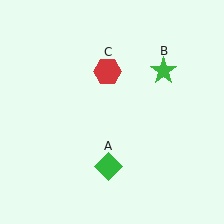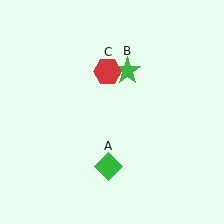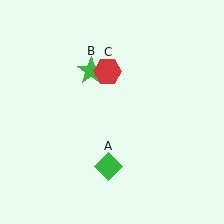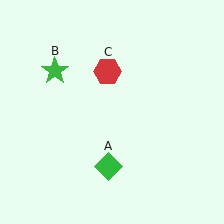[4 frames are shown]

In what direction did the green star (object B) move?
The green star (object B) moved left.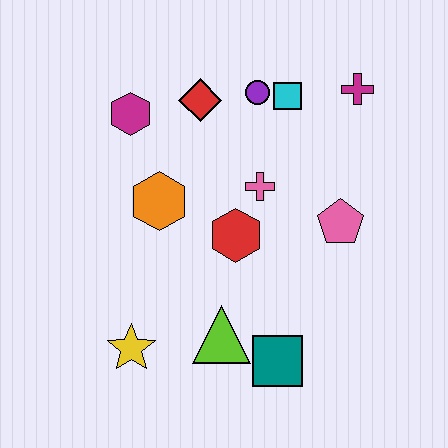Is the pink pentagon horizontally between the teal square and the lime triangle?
No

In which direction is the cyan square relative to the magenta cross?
The cyan square is to the left of the magenta cross.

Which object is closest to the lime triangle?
The teal square is closest to the lime triangle.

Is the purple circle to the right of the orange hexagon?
Yes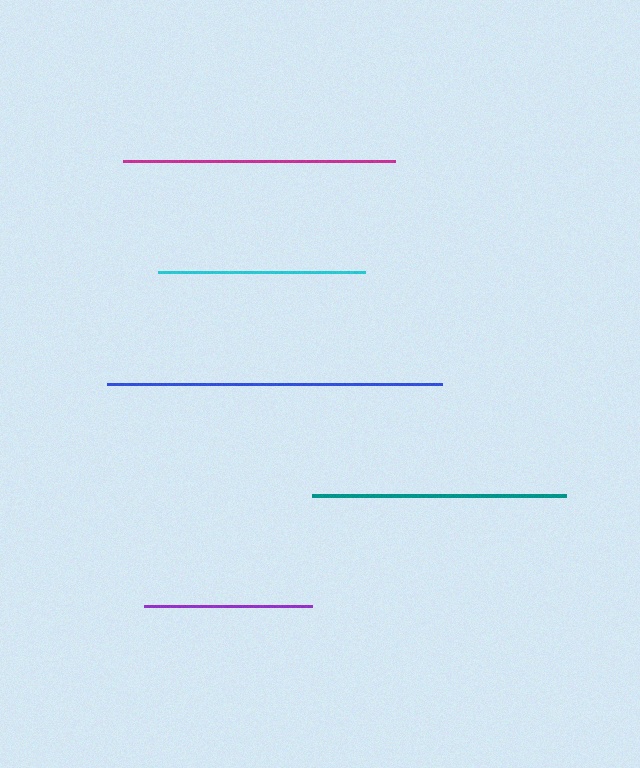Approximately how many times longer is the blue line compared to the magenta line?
The blue line is approximately 1.2 times the length of the magenta line.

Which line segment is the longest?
The blue line is the longest at approximately 335 pixels.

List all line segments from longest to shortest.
From longest to shortest: blue, magenta, teal, cyan, purple.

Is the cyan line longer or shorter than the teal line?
The teal line is longer than the cyan line.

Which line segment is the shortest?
The purple line is the shortest at approximately 168 pixels.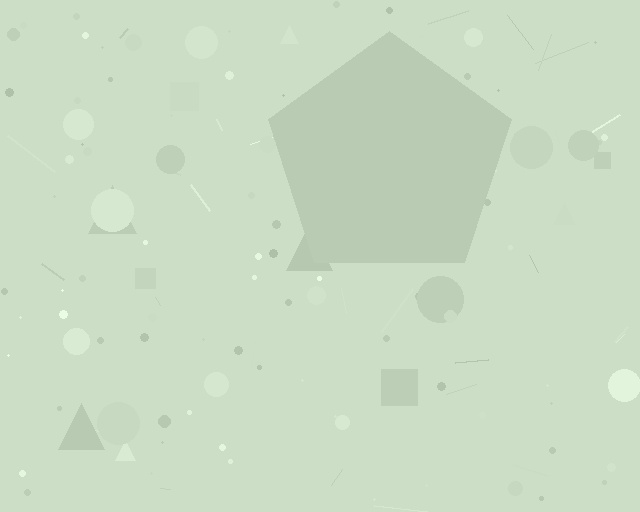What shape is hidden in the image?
A pentagon is hidden in the image.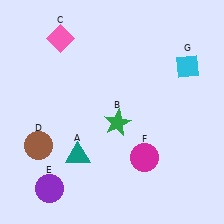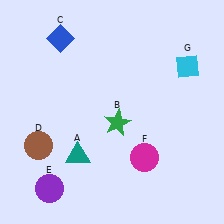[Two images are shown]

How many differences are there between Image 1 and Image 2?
There is 1 difference between the two images.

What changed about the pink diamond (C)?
In Image 1, C is pink. In Image 2, it changed to blue.